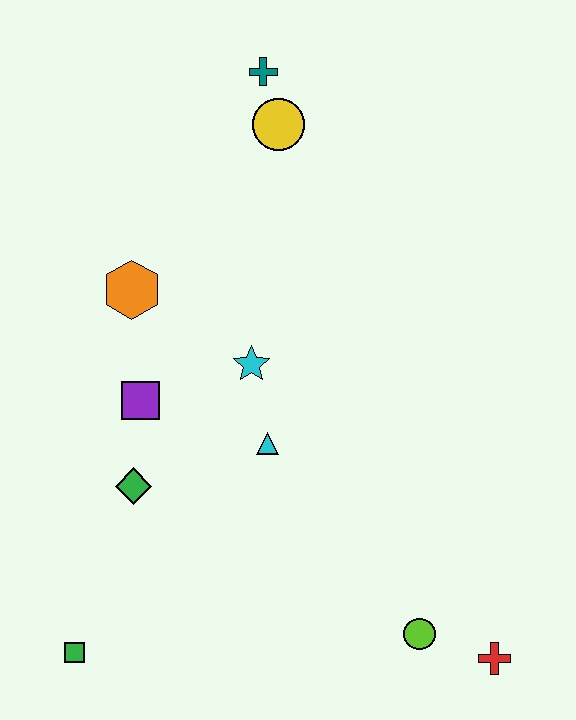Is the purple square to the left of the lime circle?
Yes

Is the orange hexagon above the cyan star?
Yes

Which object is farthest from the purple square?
The red cross is farthest from the purple square.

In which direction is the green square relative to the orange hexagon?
The green square is below the orange hexagon.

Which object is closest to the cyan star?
The cyan triangle is closest to the cyan star.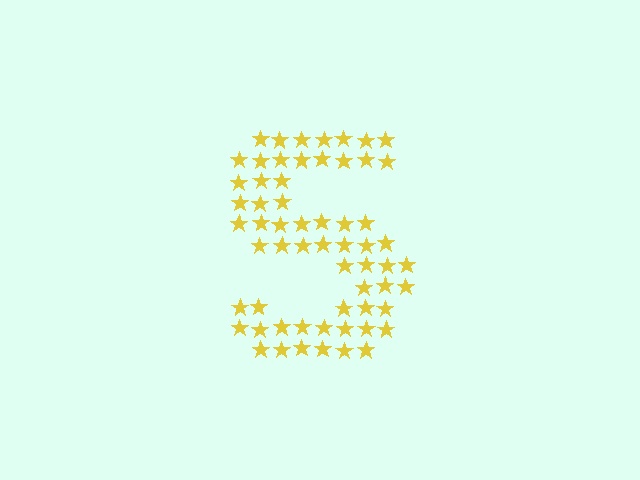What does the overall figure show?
The overall figure shows the letter S.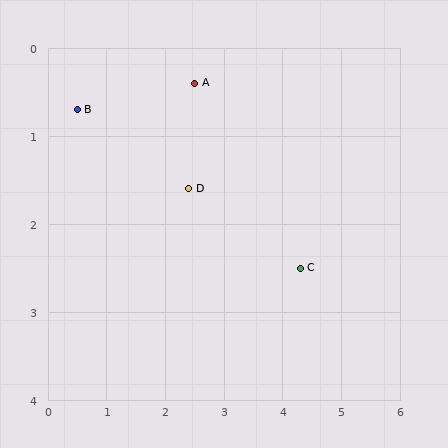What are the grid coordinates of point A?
Point A is at approximately (2.5, 0.4).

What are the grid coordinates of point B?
Point B is at approximately (0.5, 0.7).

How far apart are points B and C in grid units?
Points B and C are about 4.2 grid units apart.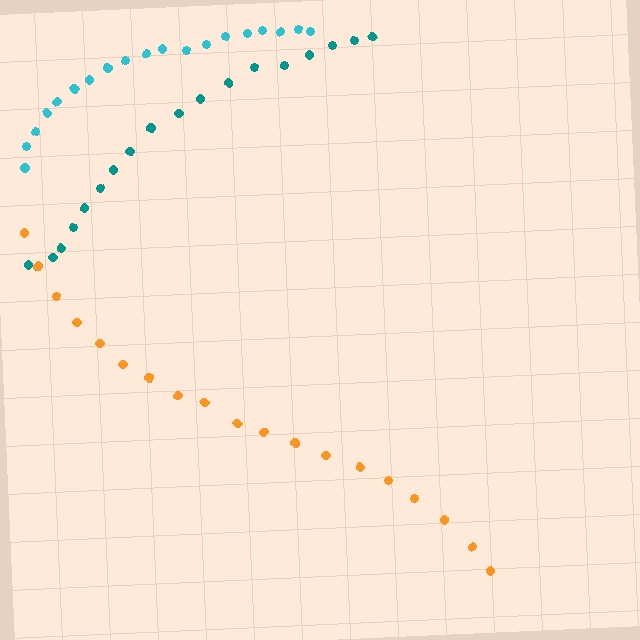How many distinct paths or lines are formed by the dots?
There are 3 distinct paths.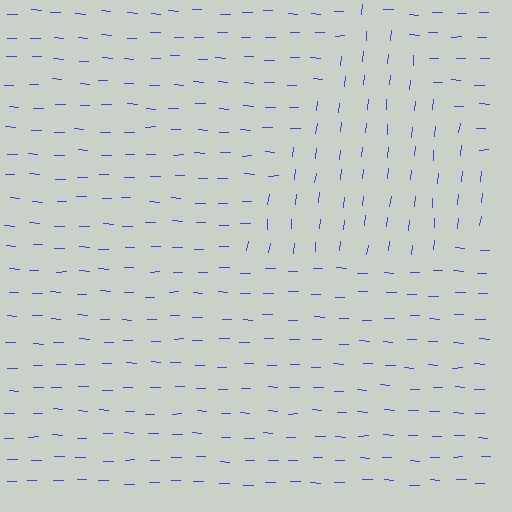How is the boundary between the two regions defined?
The boundary is defined purely by a change in line orientation (approximately 85 degrees difference). All lines are the same color and thickness.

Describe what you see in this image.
The image is filled with small blue line segments. A triangle region in the image has lines oriented differently from the surrounding lines, creating a visible texture boundary.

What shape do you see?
I see a triangle.